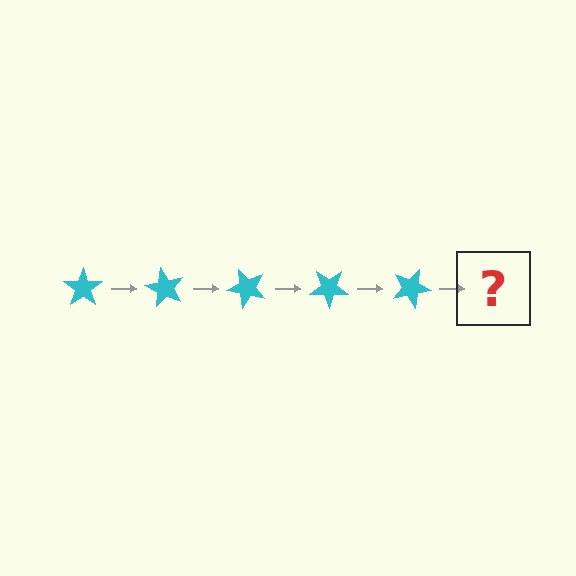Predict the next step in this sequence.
The next step is a cyan star rotated 300 degrees.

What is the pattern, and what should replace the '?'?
The pattern is that the star rotates 60 degrees each step. The '?' should be a cyan star rotated 300 degrees.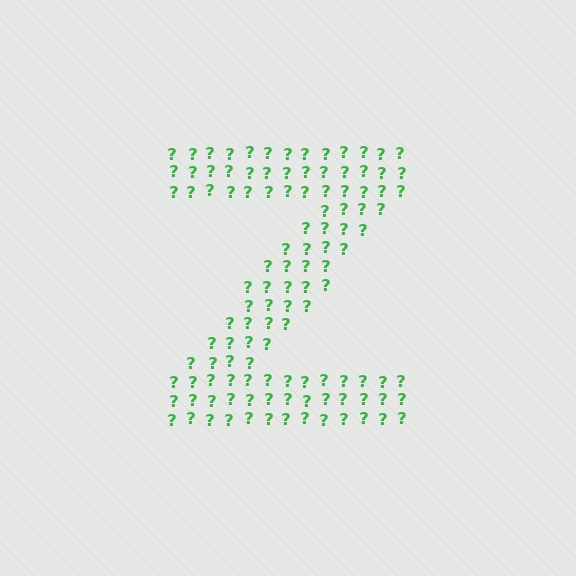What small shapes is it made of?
It is made of small question marks.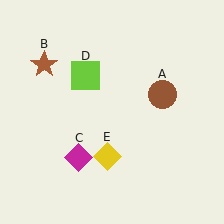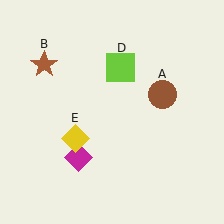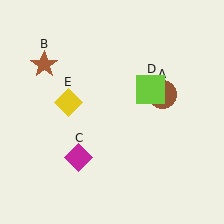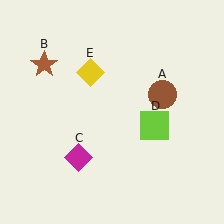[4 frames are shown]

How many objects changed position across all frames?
2 objects changed position: lime square (object D), yellow diamond (object E).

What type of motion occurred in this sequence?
The lime square (object D), yellow diamond (object E) rotated clockwise around the center of the scene.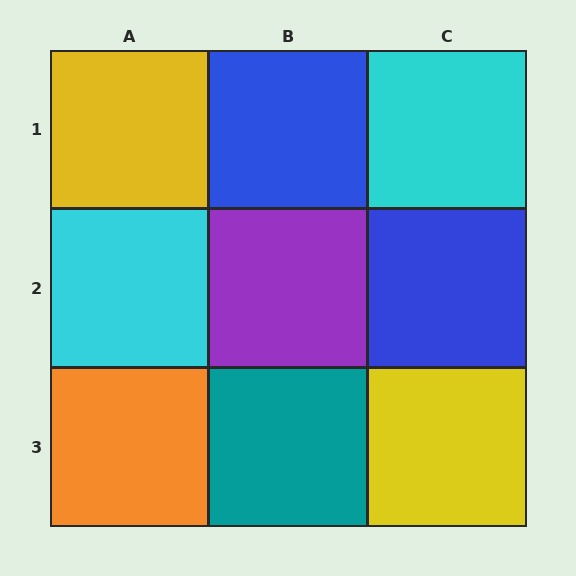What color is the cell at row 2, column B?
Purple.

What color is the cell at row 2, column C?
Blue.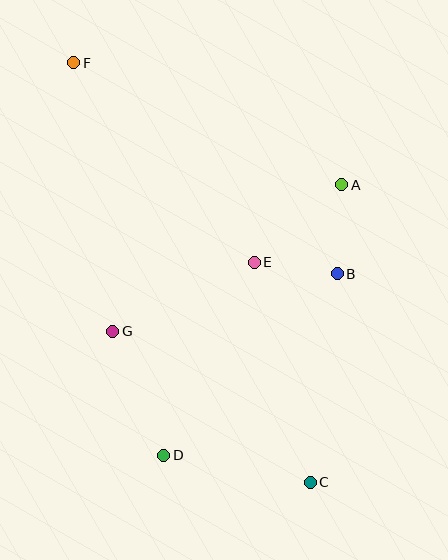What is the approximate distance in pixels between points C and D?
The distance between C and D is approximately 149 pixels.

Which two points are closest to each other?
Points B and E are closest to each other.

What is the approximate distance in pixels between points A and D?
The distance between A and D is approximately 324 pixels.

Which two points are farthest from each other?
Points C and F are farthest from each other.